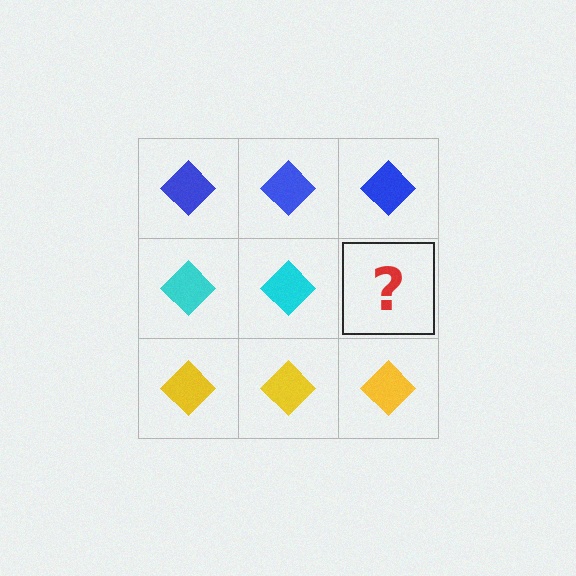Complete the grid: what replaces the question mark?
The question mark should be replaced with a cyan diamond.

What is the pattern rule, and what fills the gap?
The rule is that each row has a consistent color. The gap should be filled with a cyan diamond.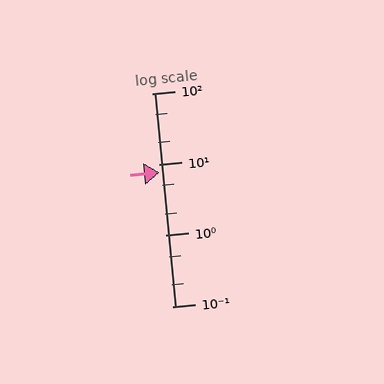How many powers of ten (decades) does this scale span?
The scale spans 3 decades, from 0.1 to 100.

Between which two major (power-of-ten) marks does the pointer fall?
The pointer is between 1 and 10.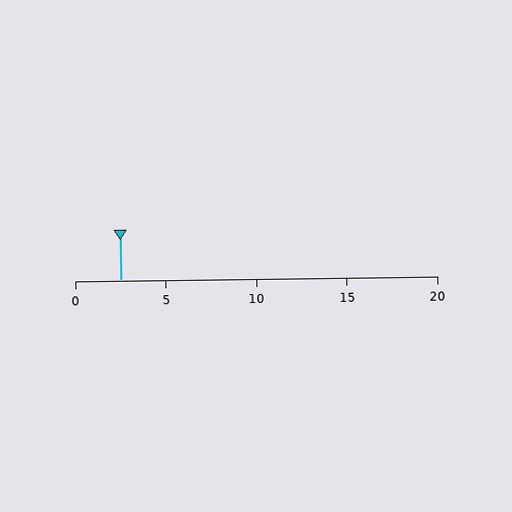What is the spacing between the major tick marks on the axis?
The major ticks are spaced 5 apart.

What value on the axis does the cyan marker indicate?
The marker indicates approximately 2.5.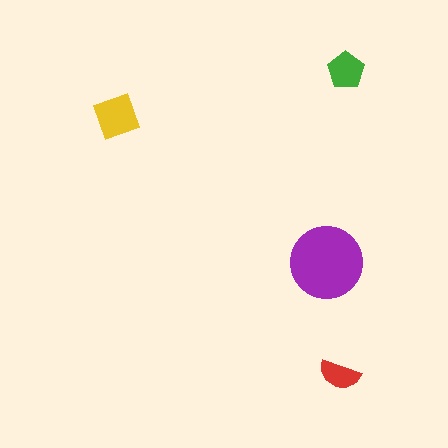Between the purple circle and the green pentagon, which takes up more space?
The purple circle.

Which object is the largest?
The purple circle.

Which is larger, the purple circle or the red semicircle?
The purple circle.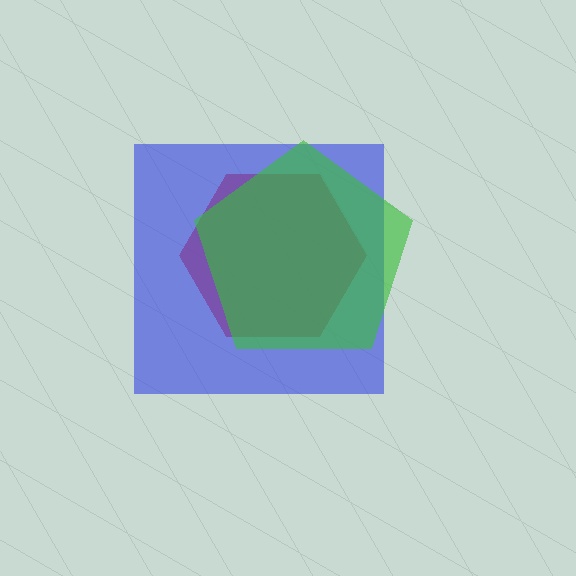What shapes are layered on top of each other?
The layered shapes are: a red hexagon, a blue square, a green pentagon.